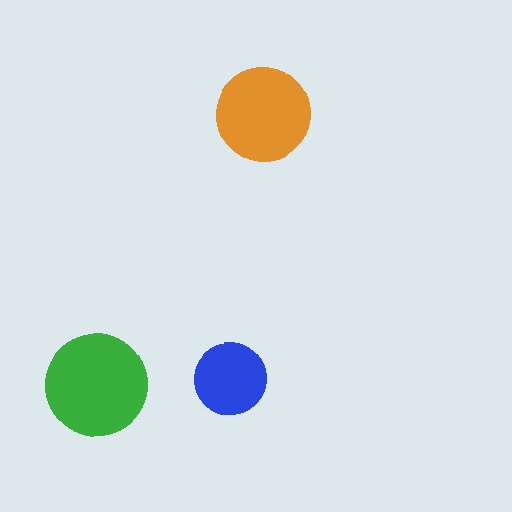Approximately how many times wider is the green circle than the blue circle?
About 1.5 times wider.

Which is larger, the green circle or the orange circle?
The green one.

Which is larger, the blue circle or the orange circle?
The orange one.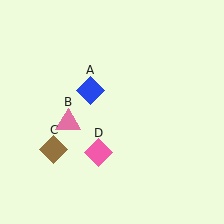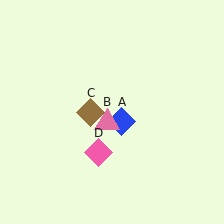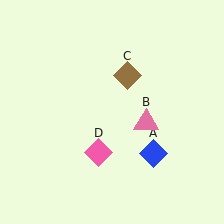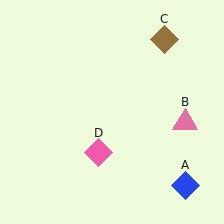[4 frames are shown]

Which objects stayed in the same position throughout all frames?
Pink diamond (object D) remained stationary.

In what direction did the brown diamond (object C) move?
The brown diamond (object C) moved up and to the right.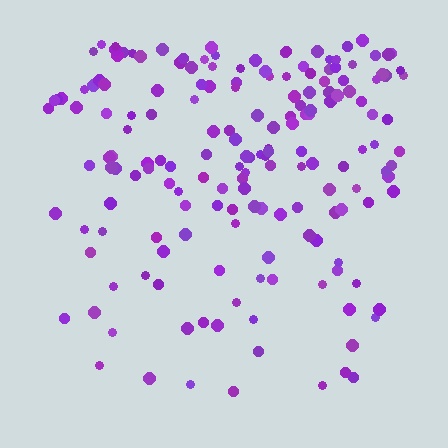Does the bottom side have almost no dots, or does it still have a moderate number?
Still a moderate number, just noticeably fewer than the top.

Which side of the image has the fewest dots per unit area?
The bottom.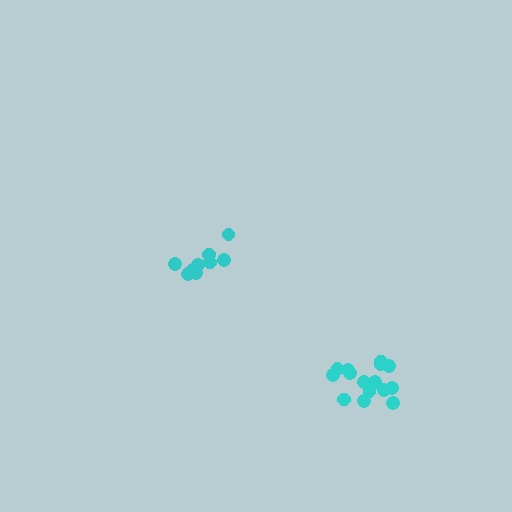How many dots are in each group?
Group 1: 15 dots, Group 2: 9 dots (24 total).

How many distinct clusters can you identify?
There are 2 distinct clusters.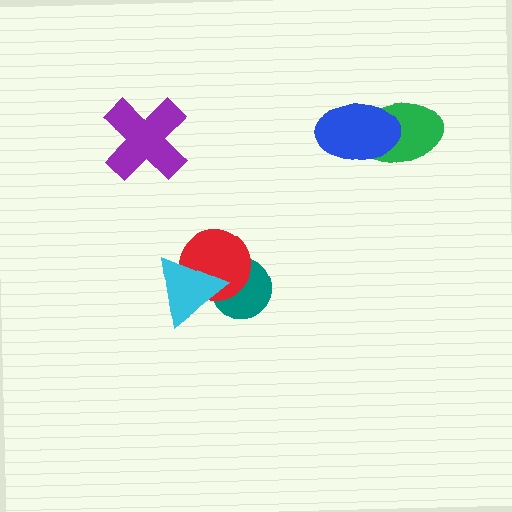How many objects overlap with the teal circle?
2 objects overlap with the teal circle.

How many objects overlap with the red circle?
2 objects overlap with the red circle.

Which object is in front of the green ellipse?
The blue ellipse is in front of the green ellipse.